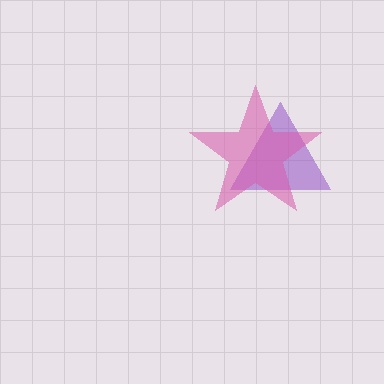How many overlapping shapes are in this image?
There are 2 overlapping shapes in the image.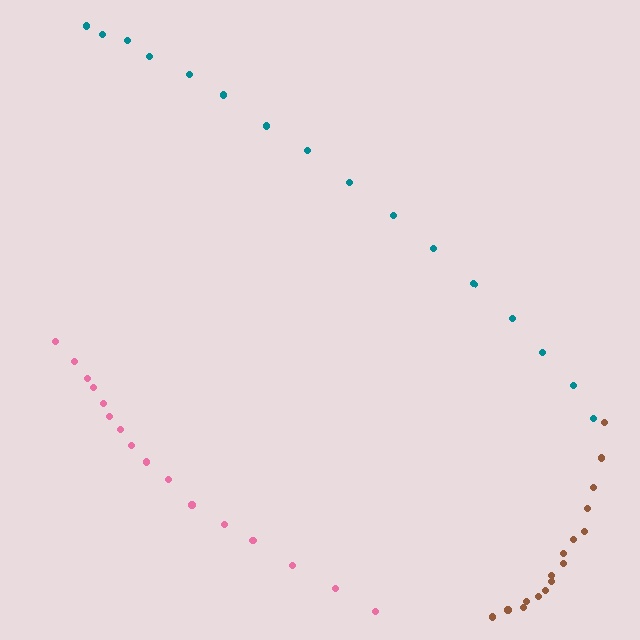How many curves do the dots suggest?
There are 3 distinct paths.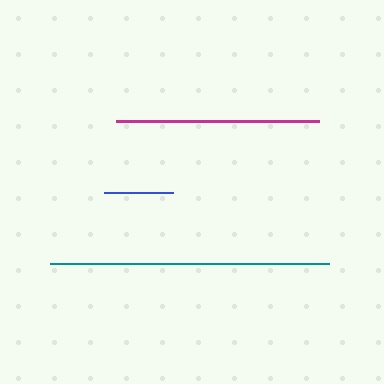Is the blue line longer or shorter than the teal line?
The teal line is longer than the blue line.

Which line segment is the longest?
The teal line is the longest at approximately 279 pixels.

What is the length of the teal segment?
The teal segment is approximately 279 pixels long.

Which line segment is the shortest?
The blue line is the shortest at approximately 69 pixels.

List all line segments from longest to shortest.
From longest to shortest: teal, magenta, blue.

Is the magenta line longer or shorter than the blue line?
The magenta line is longer than the blue line.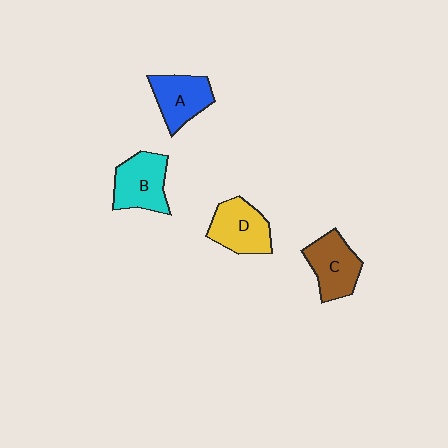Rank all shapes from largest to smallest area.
From largest to smallest: B (cyan), C (brown), D (yellow), A (blue).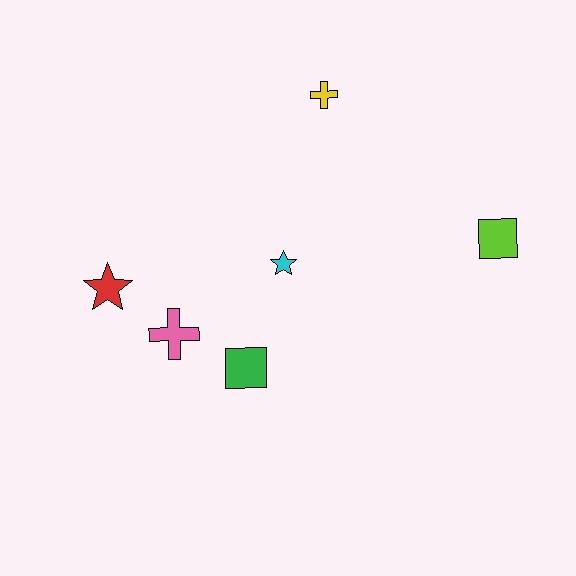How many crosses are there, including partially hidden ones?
There are 2 crosses.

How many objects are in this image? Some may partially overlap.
There are 6 objects.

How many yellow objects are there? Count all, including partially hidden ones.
There is 1 yellow object.